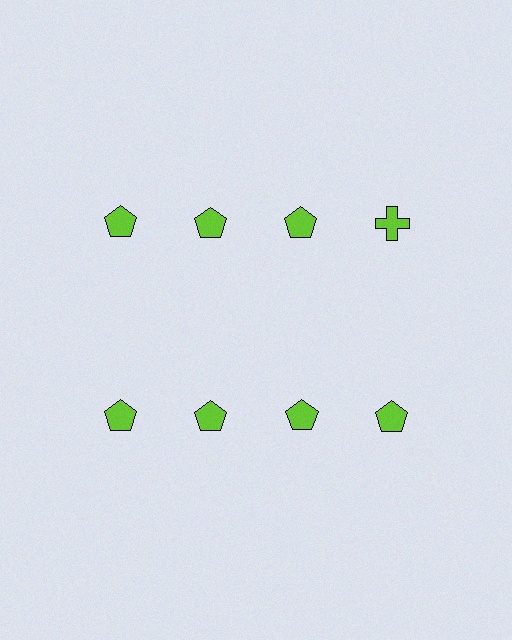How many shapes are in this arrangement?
There are 8 shapes arranged in a grid pattern.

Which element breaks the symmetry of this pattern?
The lime cross in the top row, second from right column breaks the symmetry. All other shapes are lime pentagons.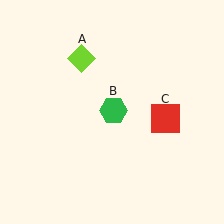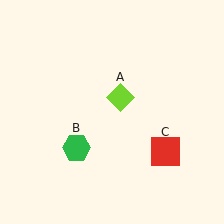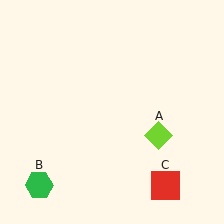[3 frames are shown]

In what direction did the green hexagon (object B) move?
The green hexagon (object B) moved down and to the left.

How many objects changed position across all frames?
3 objects changed position: lime diamond (object A), green hexagon (object B), red square (object C).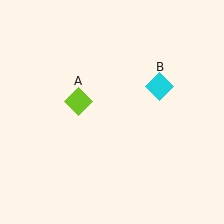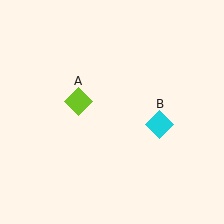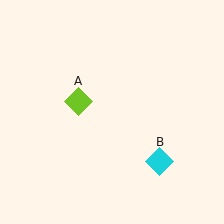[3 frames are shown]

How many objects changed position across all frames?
1 object changed position: cyan diamond (object B).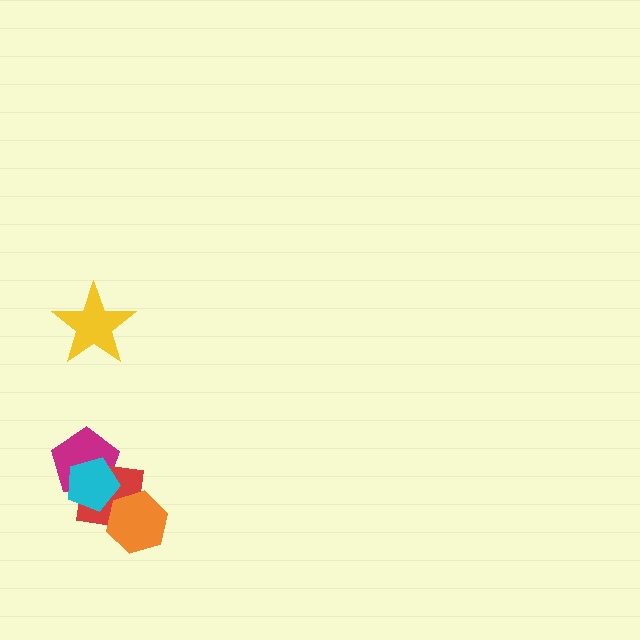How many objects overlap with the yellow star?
0 objects overlap with the yellow star.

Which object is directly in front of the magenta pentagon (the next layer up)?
The red square is directly in front of the magenta pentagon.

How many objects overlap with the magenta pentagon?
2 objects overlap with the magenta pentagon.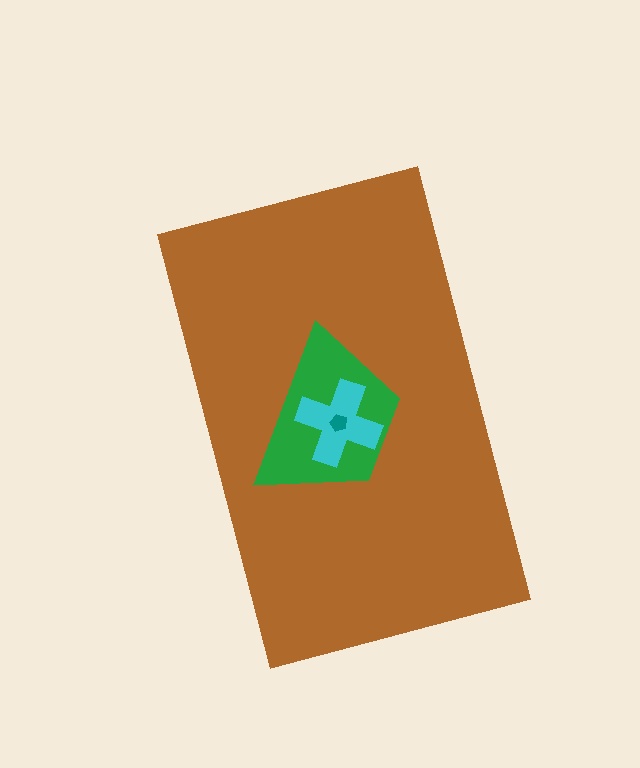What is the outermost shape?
The brown rectangle.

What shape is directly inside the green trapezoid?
The cyan cross.